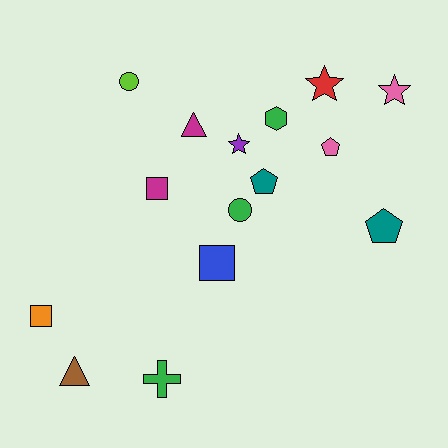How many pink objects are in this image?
There are 2 pink objects.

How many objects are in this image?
There are 15 objects.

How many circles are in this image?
There are 2 circles.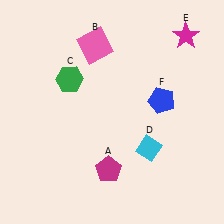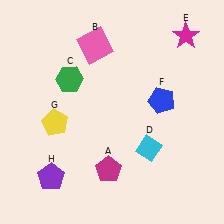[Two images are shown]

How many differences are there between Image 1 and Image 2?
There are 2 differences between the two images.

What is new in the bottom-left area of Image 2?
A yellow pentagon (G) was added in the bottom-left area of Image 2.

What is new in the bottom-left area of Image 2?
A purple pentagon (H) was added in the bottom-left area of Image 2.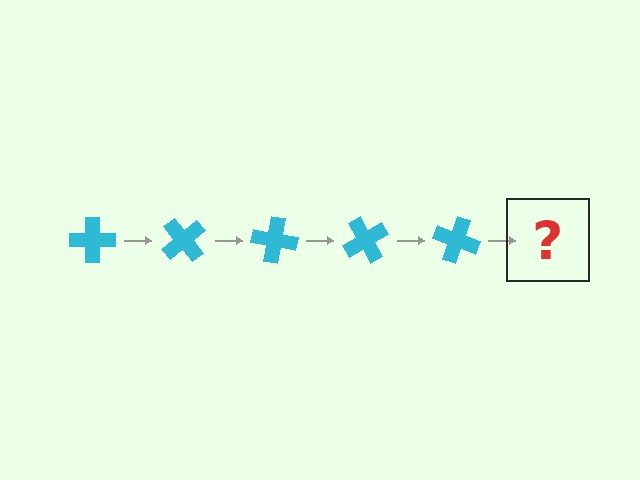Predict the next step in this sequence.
The next step is a cyan cross rotated 250 degrees.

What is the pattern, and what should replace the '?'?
The pattern is that the cross rotates 50 degrees each step. The '?' should be a cyan cross rotated 250 degrees.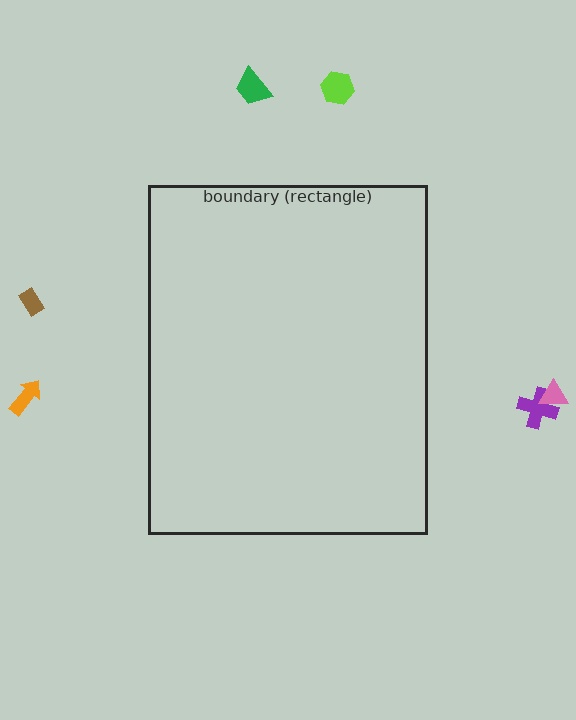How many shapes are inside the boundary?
0 inside, 6 outside.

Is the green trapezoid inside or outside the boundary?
Outside.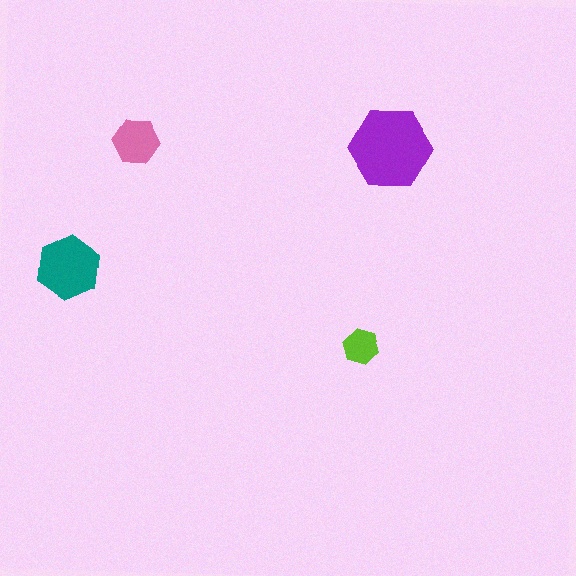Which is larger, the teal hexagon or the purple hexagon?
The purple one.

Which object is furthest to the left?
The teal hexagon is leftmost.